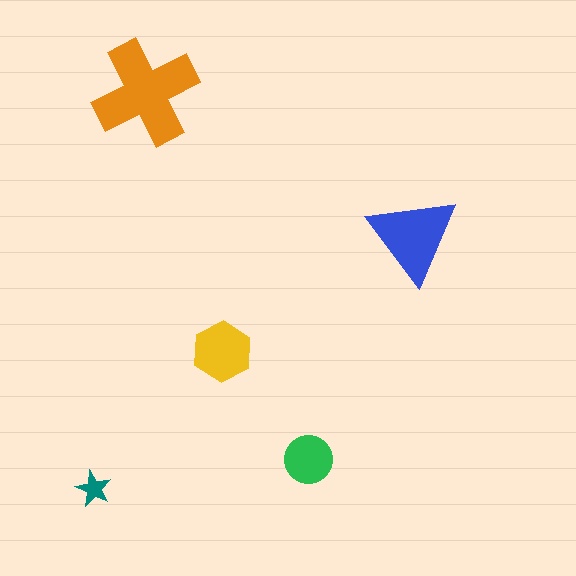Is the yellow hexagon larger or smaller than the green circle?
Larger.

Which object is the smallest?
The teal star.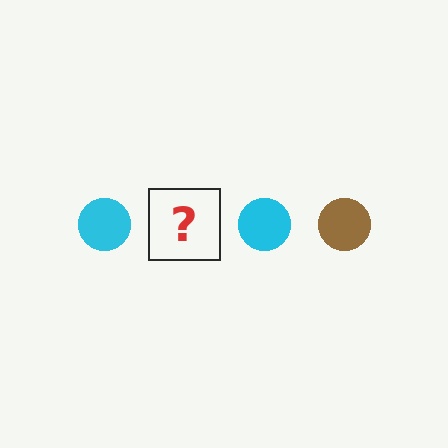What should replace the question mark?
The question mark should be replaced with a brown circle.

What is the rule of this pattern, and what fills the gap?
The rule is that the pattern cycles through cyan, brown circles. The gap should be filled with a brown circle.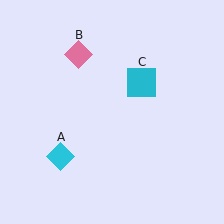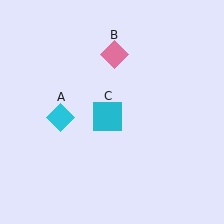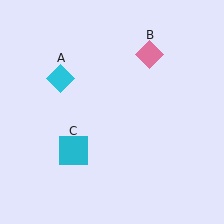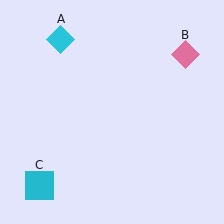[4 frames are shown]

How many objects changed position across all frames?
3 objects changed position: cyan diamond (object A), pink diamond (object B), cyan square (object C).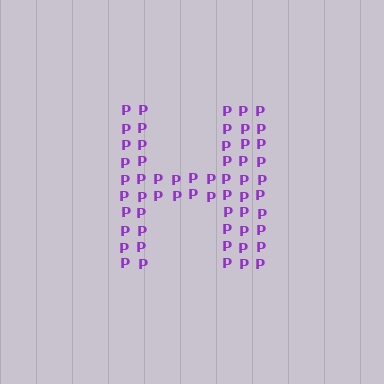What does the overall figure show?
The overall figure shows the letter H.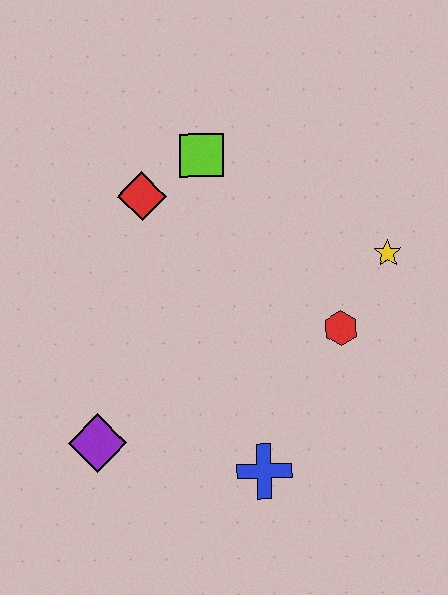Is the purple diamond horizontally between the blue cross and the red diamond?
No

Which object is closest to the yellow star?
The red hexagon is closest to the yellow star.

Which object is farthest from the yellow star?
The purple diamond is farthest from the yellow star.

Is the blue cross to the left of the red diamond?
No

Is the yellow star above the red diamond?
No